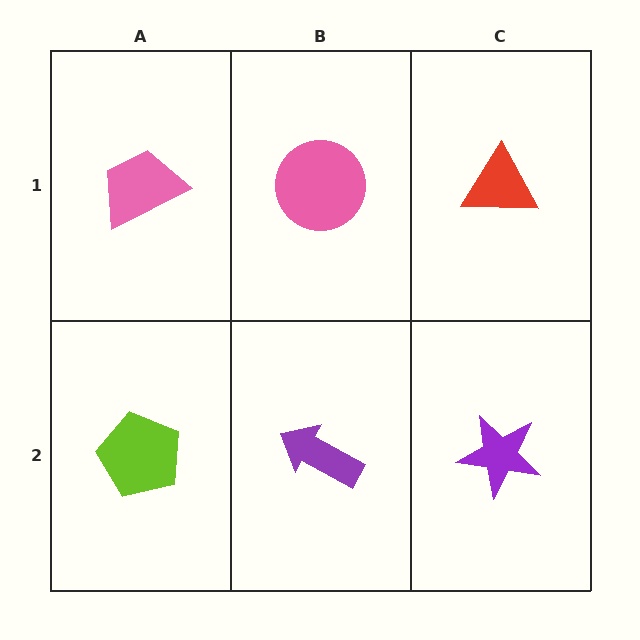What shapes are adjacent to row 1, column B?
A purple arrow (row 2, column B), a pink trapezoid (row 1, column A), a red triangle (row 1, column C).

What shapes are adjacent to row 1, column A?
A lime pentagon (row 2, column A), a pink circle (row 1, column B).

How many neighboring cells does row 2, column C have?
2.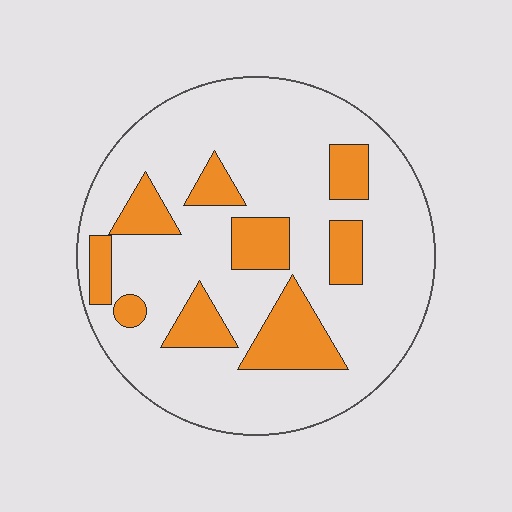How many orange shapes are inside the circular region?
9.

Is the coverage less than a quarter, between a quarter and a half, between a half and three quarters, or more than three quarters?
Less than a quarter.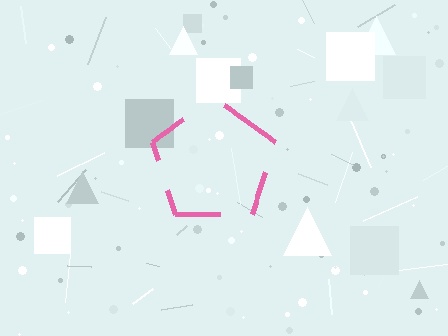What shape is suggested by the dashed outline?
The dashed outline suggests a pentagon.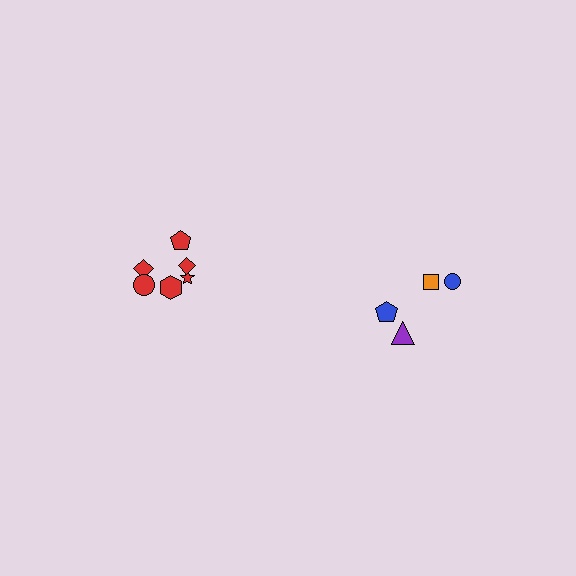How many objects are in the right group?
There are 4 objects.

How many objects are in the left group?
There are 6 objects.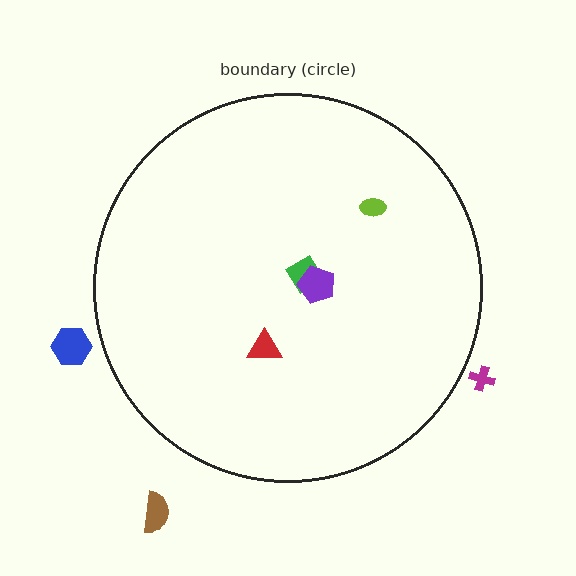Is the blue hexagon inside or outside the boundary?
Outside.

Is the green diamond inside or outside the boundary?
Inside.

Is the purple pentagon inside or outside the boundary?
Inside.